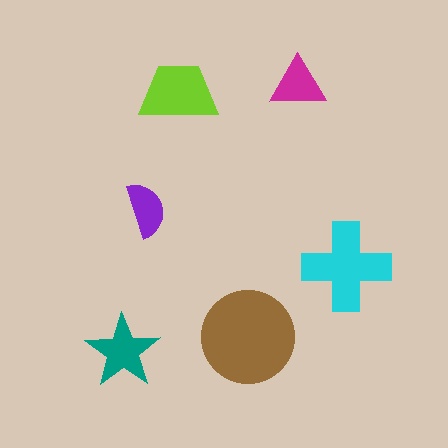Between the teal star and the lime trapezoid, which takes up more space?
The lime trapezoid.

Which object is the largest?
The brown circle.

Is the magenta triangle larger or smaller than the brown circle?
Smaller.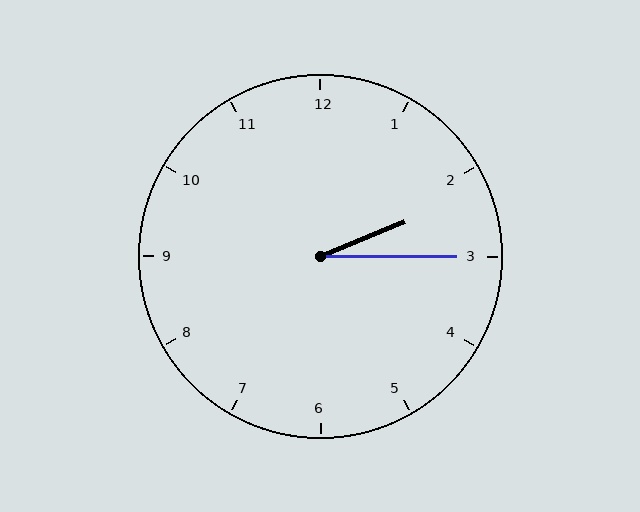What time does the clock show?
2:15.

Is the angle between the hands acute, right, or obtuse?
It is acute.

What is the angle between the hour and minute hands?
Approximately 22 degrees.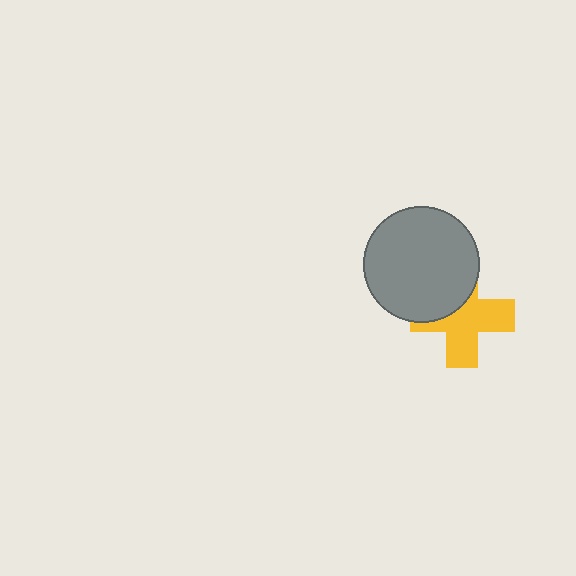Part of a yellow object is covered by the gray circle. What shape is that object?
It is a cross.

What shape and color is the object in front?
The object in front is a gray circle.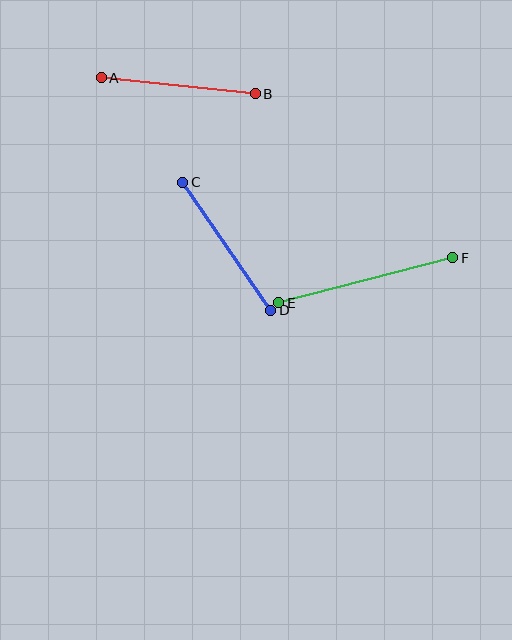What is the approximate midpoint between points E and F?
The midpoint is at approximately (366, 280) pixels.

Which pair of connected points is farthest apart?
Points E and F are farthest apart.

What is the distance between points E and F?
The distance is approximately 179 pixels.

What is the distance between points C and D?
The distance is approximately 155 pixels.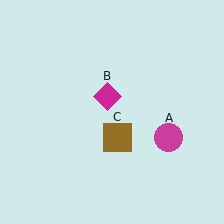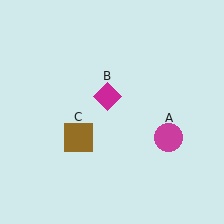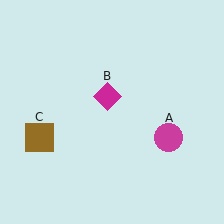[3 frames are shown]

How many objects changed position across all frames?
1 object changed position: brown square (object C).